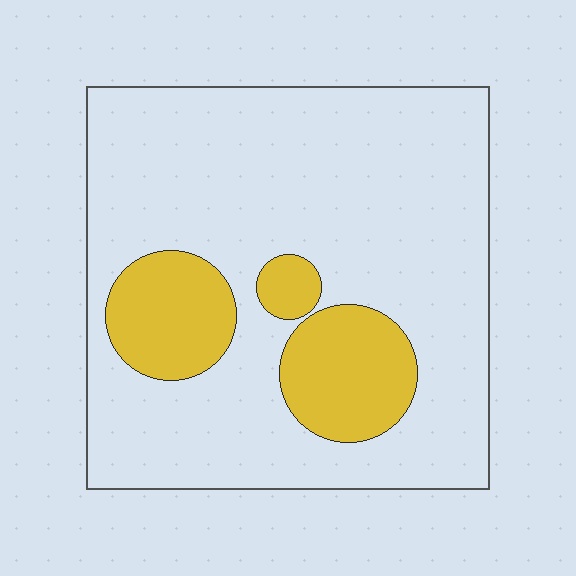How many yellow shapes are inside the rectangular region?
3.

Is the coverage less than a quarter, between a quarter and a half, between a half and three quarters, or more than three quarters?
Less than a quarter.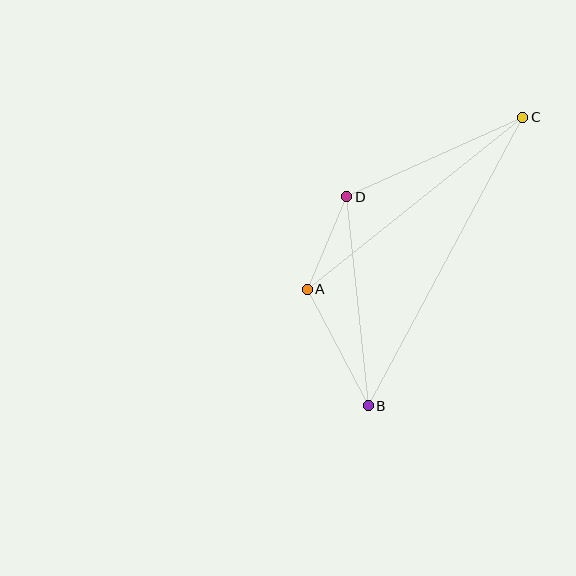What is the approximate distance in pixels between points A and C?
The distance between A and C is approximately 275 pixels.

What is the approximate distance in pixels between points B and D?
The distance between B and D is approximately 210 pixels.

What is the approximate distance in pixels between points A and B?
The distance between A and B is approximately 131 pixels.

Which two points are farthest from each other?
Points B and C are farthest from each other.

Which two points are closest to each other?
Points A and D are closest to each other.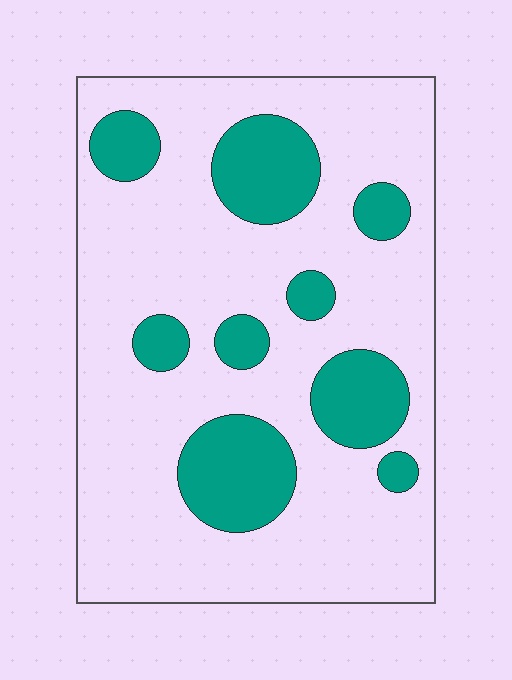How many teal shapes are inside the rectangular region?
9.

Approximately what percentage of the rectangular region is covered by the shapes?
Approximately 25%.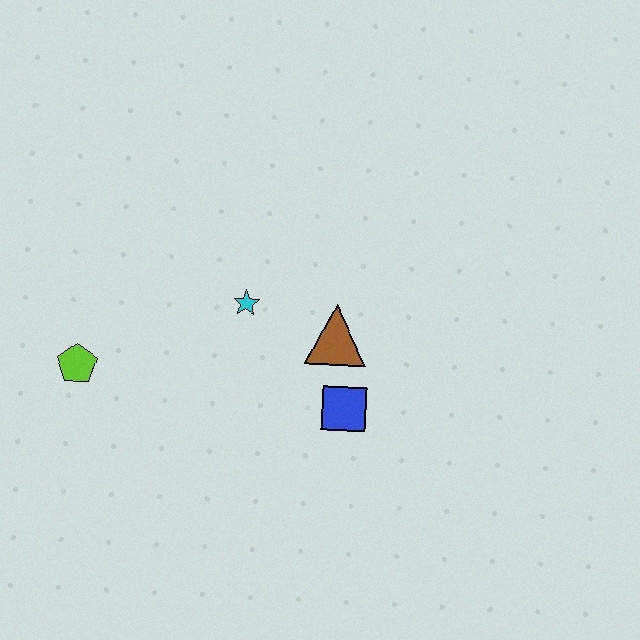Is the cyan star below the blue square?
No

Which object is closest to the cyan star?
The brown triangle is closest to the cyan star.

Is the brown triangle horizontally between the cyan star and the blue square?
Yes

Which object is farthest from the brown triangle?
The lime pentagon is farthest from the brown triangle.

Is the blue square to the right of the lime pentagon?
Yes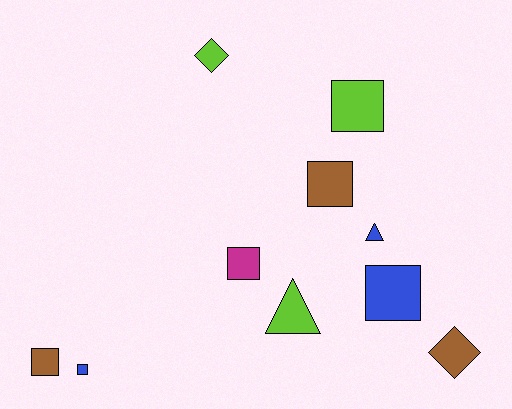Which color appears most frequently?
Blue, with 3 objects.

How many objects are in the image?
There are 10 objects.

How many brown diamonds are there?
There is 1 brown diamond.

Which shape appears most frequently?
Square, with 6 objects.